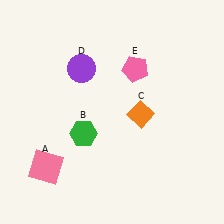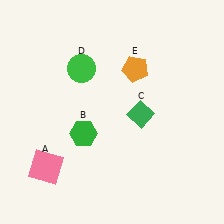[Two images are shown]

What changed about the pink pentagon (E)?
In Image 1, E is pink. In Image 2, it changed to orange.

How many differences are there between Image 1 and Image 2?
There are 3 differences between the two images.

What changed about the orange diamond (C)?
In Image 1, C is orange. In Image 2, it changed to green.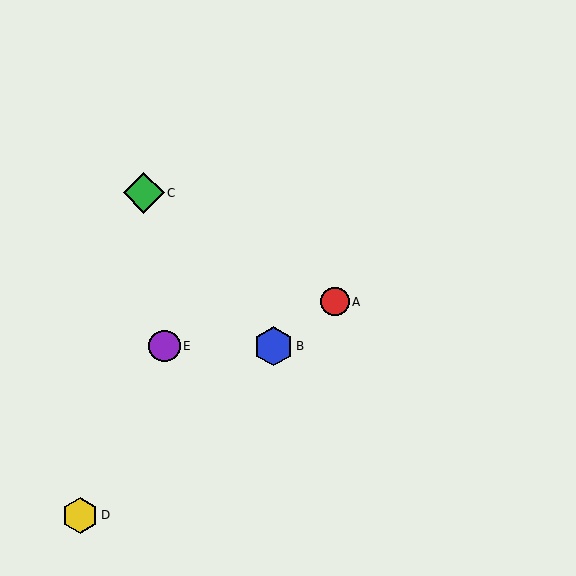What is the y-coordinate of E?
Object E is at y≈346.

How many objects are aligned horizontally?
2 objects (B, E) are aligned horizontally.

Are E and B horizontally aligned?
Yes, both are at y≈346.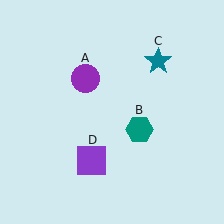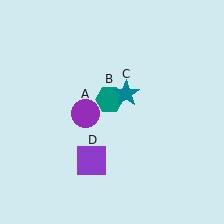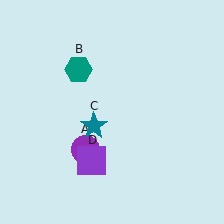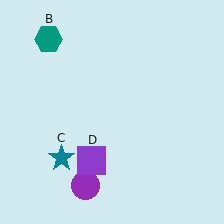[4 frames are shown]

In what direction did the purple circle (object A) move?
The purple circle (object A) moved down.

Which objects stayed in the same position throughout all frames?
Purple square (object D) remained stationary.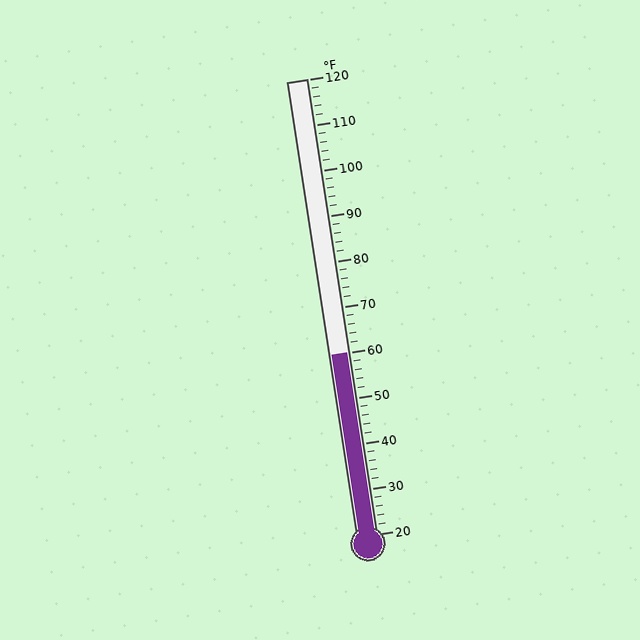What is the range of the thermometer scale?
The thermometer scale ranges from 20°F to 120°F.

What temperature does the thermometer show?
The thermometer shows approximately 60°F.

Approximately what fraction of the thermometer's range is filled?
The thermometer is filled to approximately 40% of its range.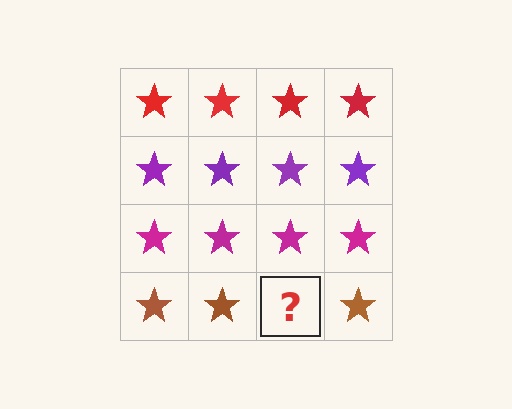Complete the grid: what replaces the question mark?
The question mark should be replaced with a brown star.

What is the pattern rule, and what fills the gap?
The rule is that each row has a consistent color. The gap should be filled with a brown star.